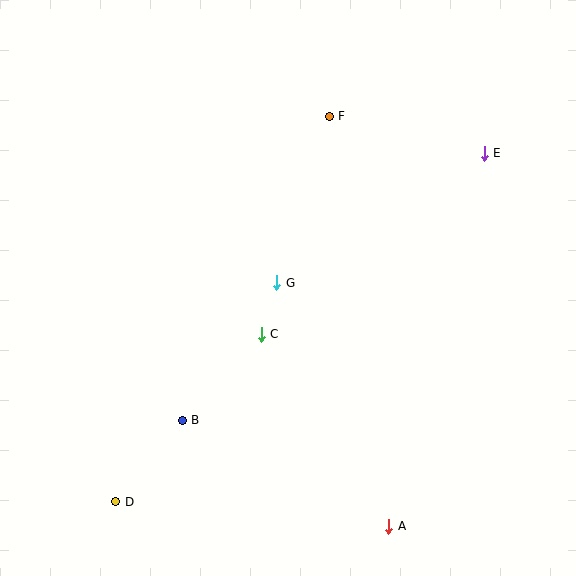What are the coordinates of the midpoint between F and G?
The midpoint between F and G is at (303, 199).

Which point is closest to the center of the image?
Point G at (277, 283) is closest to the center.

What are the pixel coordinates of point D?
Point D is at (116, 502).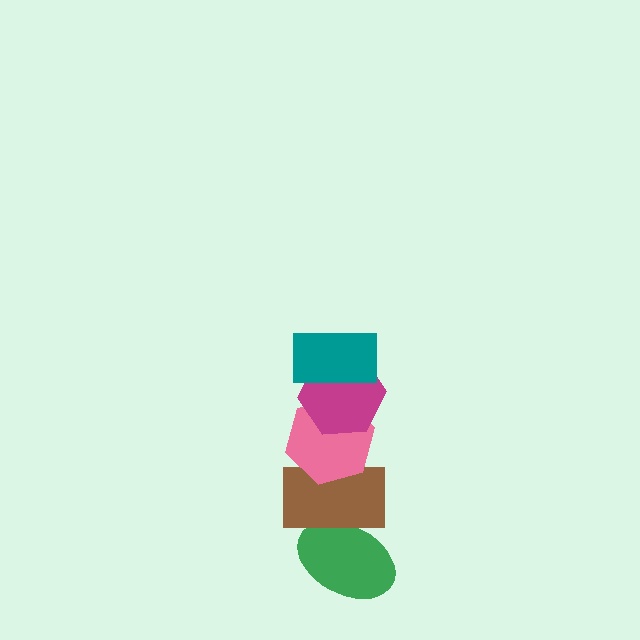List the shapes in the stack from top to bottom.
From top to bottom: the teal rectangle, the magenta hexagon, the pink hexagon, the brown rectangle, the green ellipse.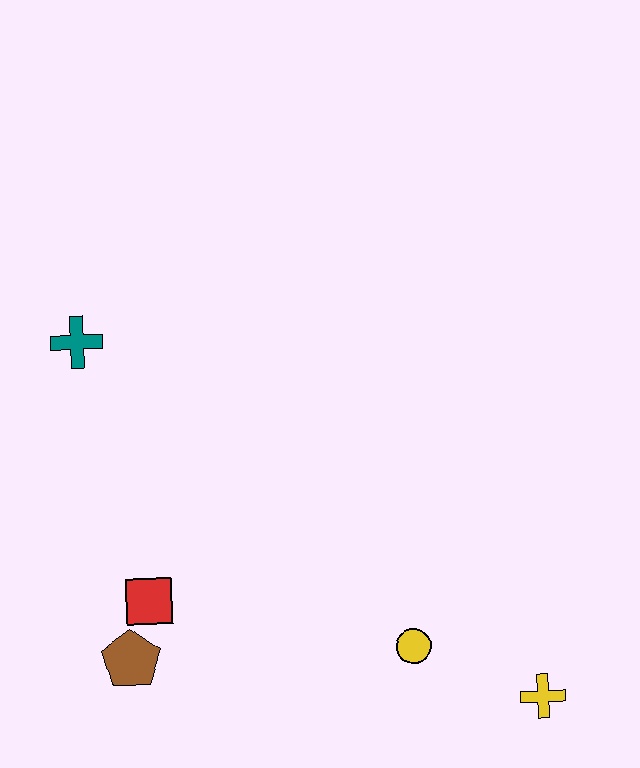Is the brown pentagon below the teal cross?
Yes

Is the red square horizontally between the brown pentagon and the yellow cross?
Yes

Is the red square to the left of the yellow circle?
Yes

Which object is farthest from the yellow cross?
The teal cross is farthest from the yellow cross.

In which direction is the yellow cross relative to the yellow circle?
The yellow cross is to the right of the yellow circle.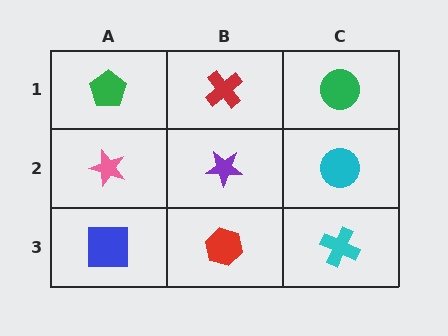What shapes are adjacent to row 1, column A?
A pink star (row 2, column A), a red cross (row 1, column B).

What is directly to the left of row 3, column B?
A blue square.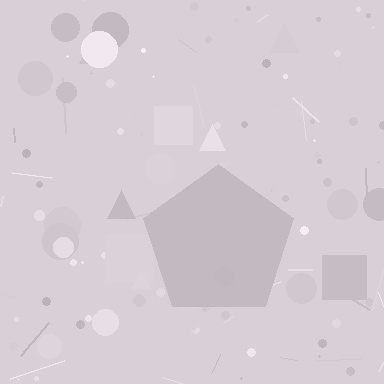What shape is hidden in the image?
A pentagon is hidden in the image.